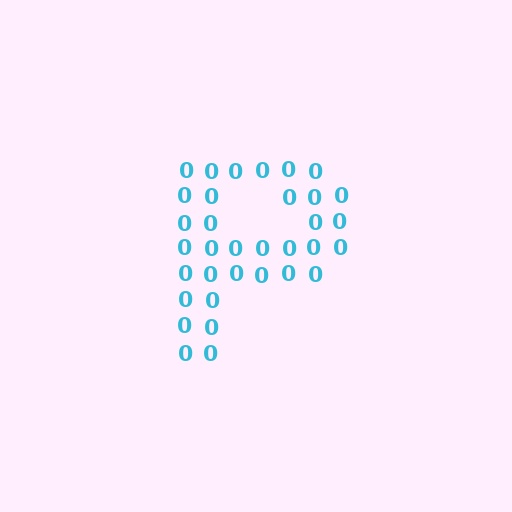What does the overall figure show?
The overall figure shows the letter P.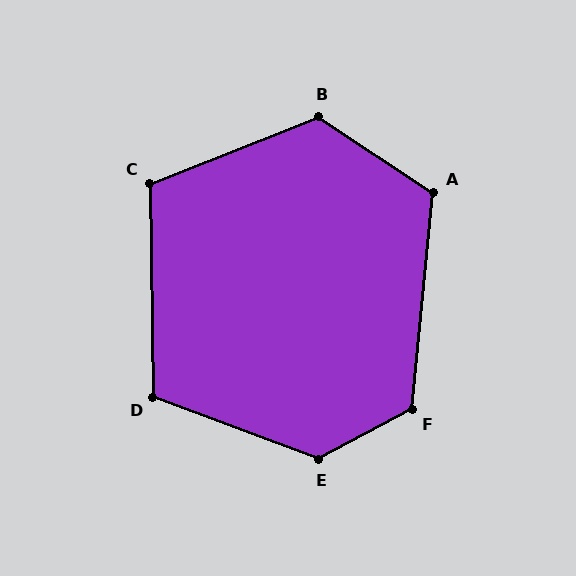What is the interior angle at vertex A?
Approximately 118 degrees (obtuse).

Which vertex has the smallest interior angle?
C, at approximately 111 degrees.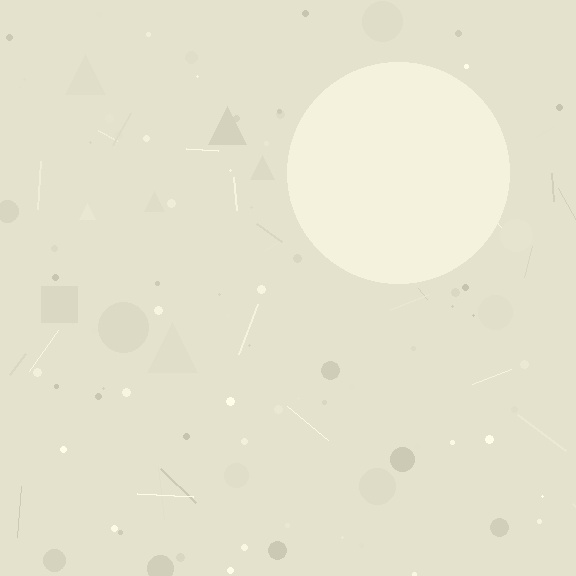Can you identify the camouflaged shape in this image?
The camouflaged shape is a circle.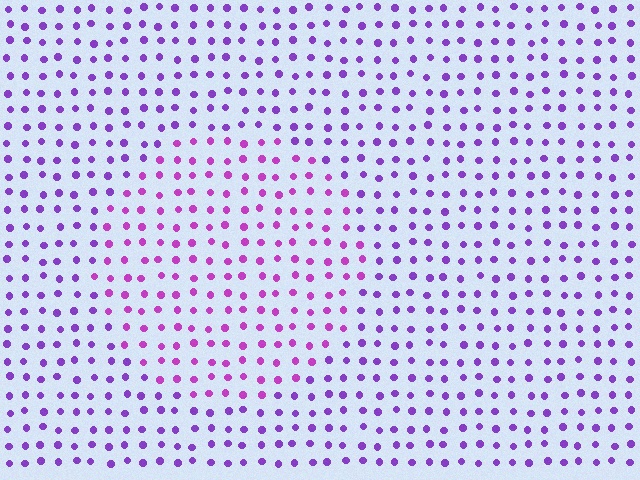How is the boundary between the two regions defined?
The boundary is defined purely by a slight shift in hue (about 28 degrees). Spacing, size, and orientation are identical on both sides.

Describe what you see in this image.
The image is filled with small purple elements in a uniform arrangement. A circle-shaped region is visible where the elements are tinted to a slightly different hue, forming a subtle color boundary.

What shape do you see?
I see a circle.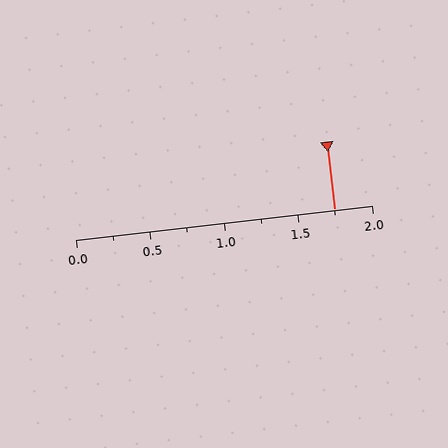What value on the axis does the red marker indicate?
The marker indicates approximately 1.75.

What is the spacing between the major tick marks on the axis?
The major ticks are spaced 0.5 apart.